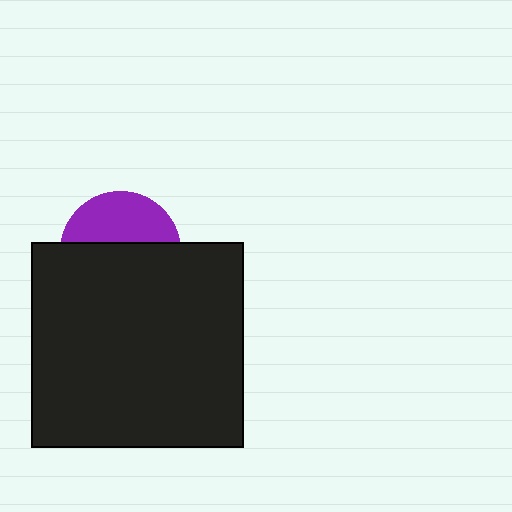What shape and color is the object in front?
The object in front is a black rectangle.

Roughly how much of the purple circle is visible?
A small part of it is visible (roughly 39%).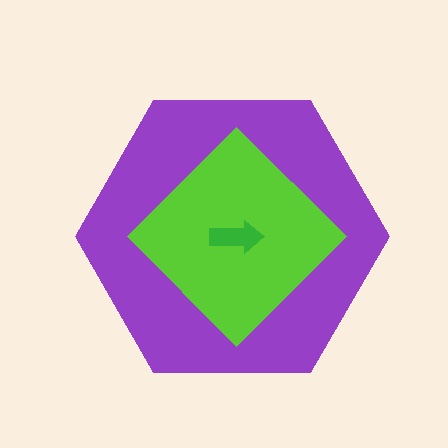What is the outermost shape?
The purple hexagon.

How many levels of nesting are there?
3.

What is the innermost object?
The green arrow.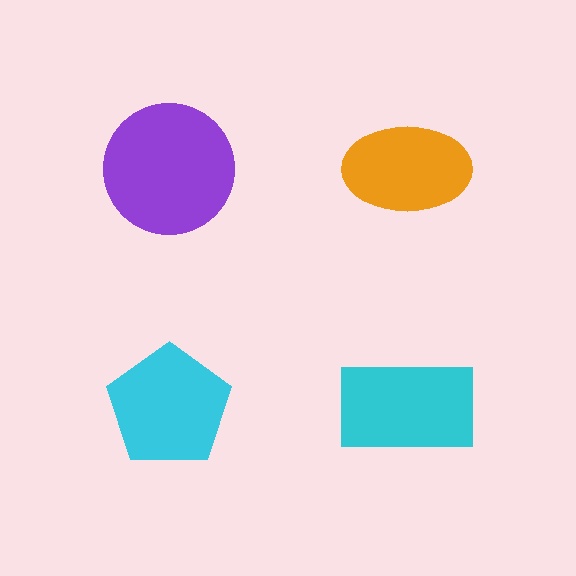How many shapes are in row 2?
2 shapes.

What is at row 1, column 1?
A purple circle.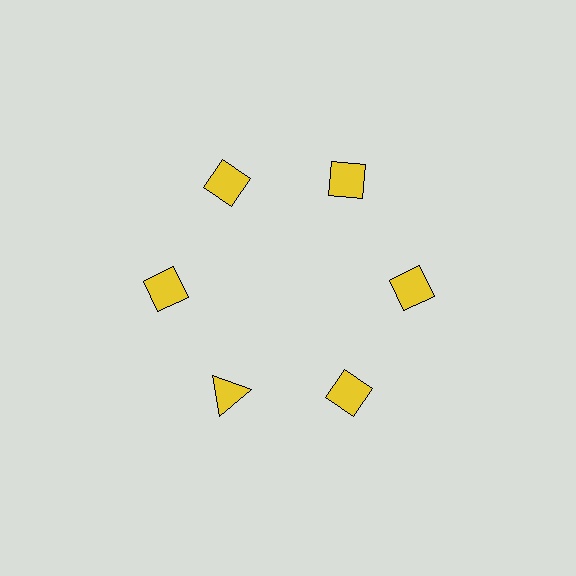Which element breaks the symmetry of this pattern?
The yellow triangle at roughly the 7 o'clock position breaks the symmetry. All other shapes are yellow diamonds.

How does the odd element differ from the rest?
It has a different shape: triangle instead of diamond.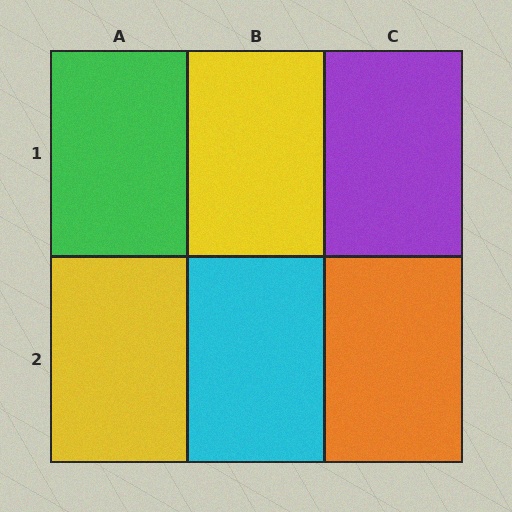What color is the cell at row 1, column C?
Purple.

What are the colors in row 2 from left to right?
Yellow, cyan, orange.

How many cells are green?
1 cell is green.